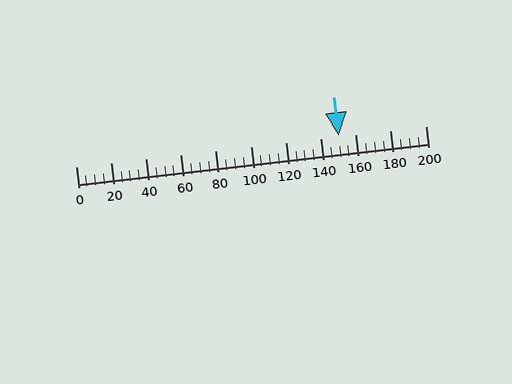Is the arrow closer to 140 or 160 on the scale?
The arrow is closer to 160.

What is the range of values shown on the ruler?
The ruler shows values from 0 to 200.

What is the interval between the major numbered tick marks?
The major tick marks are spaced 20 units apart.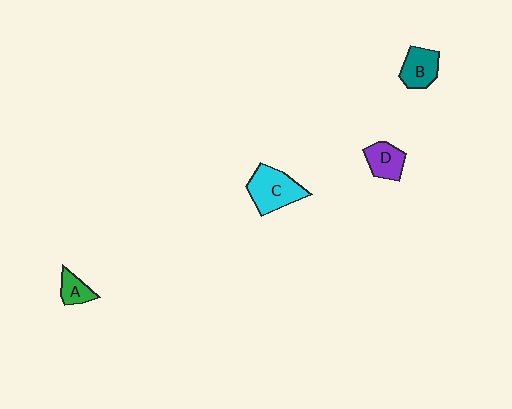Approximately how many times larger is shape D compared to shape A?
Approximately 1.4 times.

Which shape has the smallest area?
Shape A (green).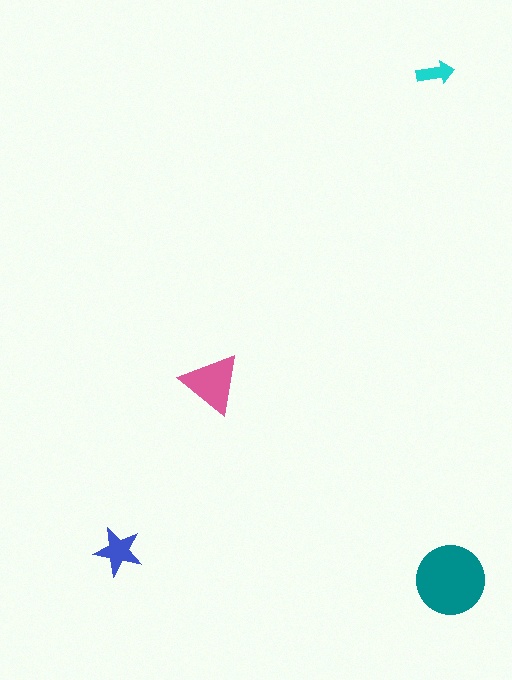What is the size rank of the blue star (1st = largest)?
3rd.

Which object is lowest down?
The teal circle is bottommost.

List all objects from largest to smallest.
The teal circle, the pink triangle, the blue star, the cyan arrow.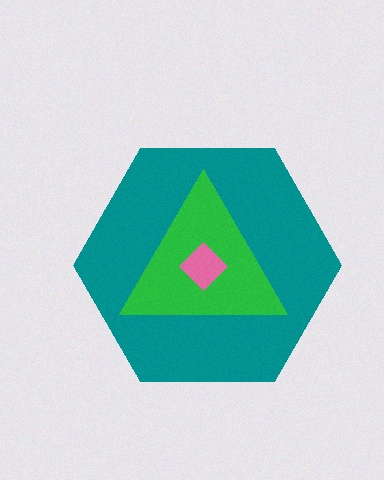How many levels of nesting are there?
3.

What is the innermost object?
The pink diamond.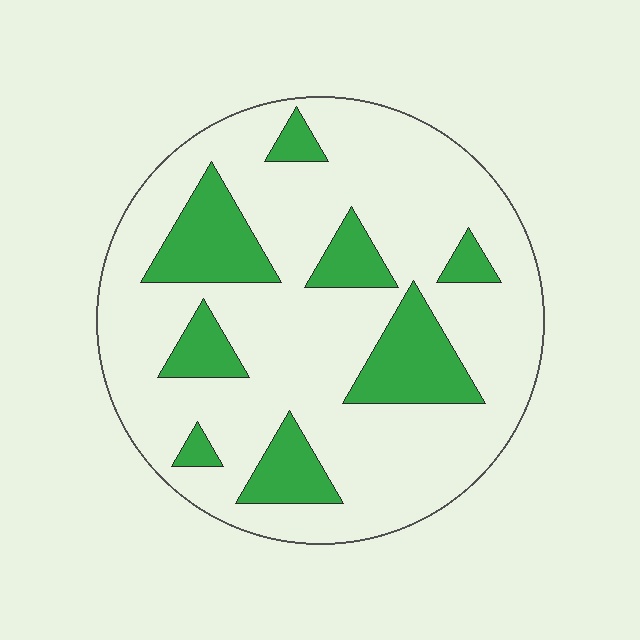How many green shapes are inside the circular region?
8.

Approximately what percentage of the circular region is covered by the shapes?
Approximately 20%.